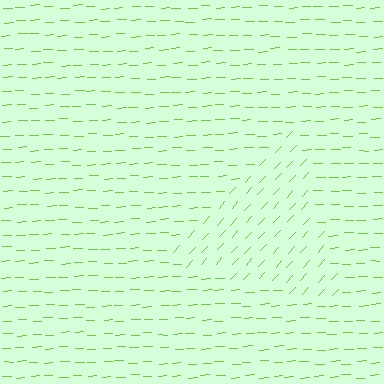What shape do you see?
I see a triangle.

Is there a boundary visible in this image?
Yes, there is a texture boundary formed by a change in line orientation.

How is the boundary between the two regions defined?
The boundary is defined purely by a change in line orientation (approximately 45 degrees difference). All lines are the same color and thickness.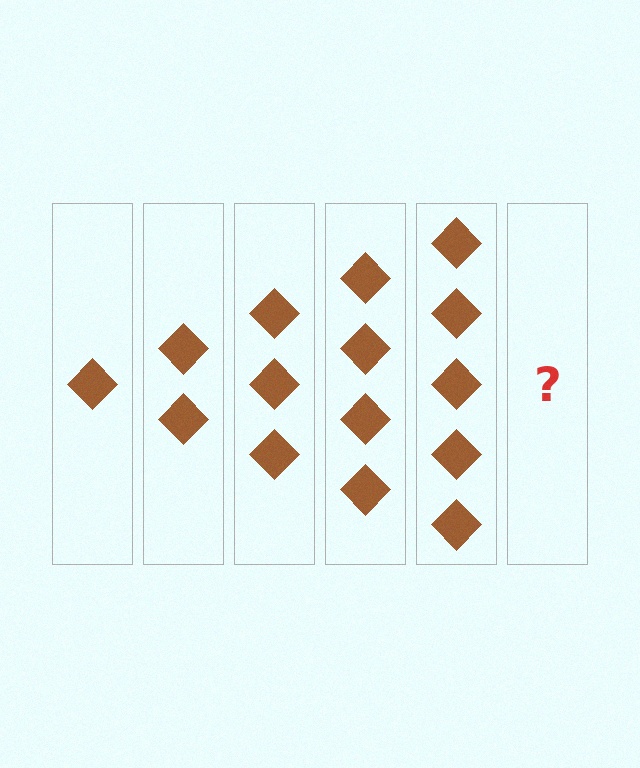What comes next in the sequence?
The next element should be 6 diamonds.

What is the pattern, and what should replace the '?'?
The pattern is that each step adds one more diamond. The '?' should be 6 diamonds.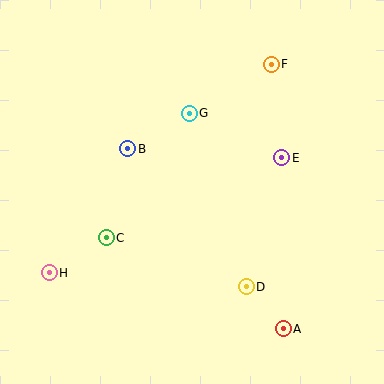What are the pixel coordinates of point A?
Point A is at (283, 329).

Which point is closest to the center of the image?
Point B at (128, 149) is closest to the center.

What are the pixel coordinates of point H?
Point H is at (49, 273).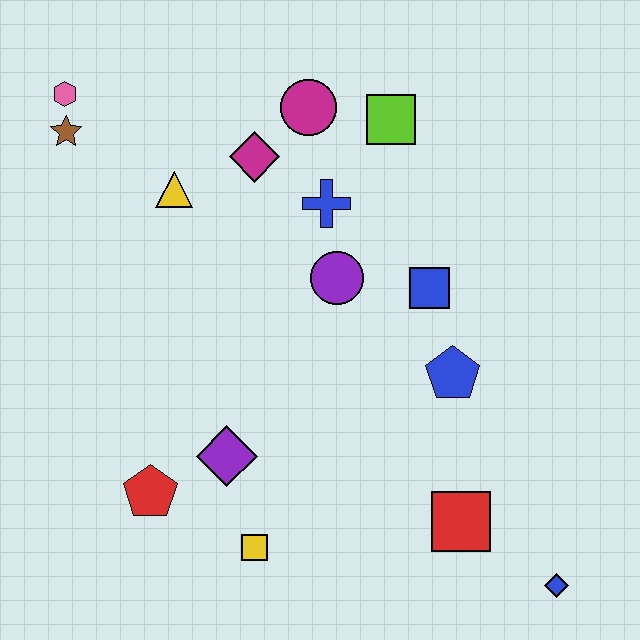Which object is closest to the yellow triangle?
The magenta diamond is closest to the yellow triangle.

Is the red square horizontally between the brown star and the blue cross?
No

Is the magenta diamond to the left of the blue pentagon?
Yes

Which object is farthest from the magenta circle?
The blue diamond is farthest from the magenta circle.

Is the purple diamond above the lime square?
No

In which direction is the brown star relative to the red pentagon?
The brown star is above the red pentagon.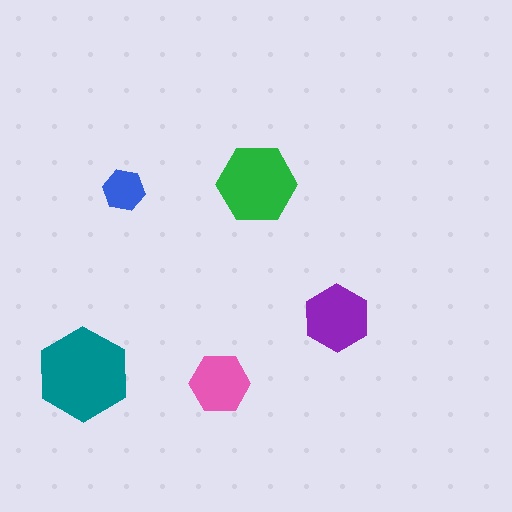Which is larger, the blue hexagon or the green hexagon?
The green one.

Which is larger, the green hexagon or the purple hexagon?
The green one.